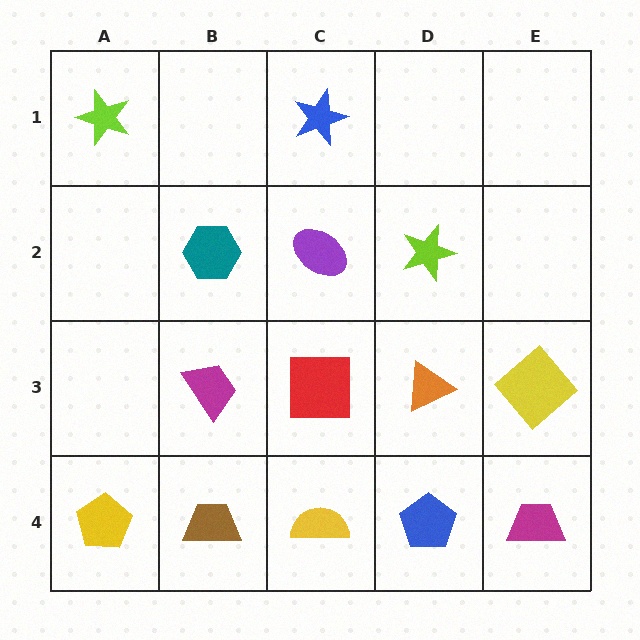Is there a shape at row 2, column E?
No, that cell is empty.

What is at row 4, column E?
A magenta trapezoid.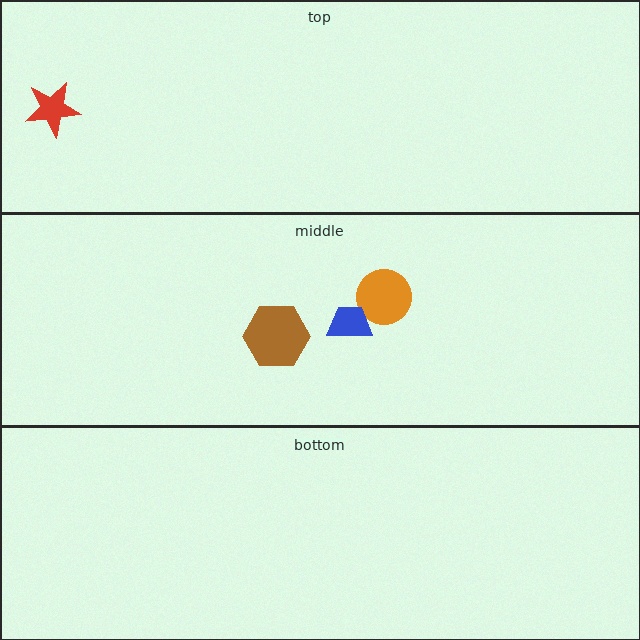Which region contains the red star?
The top region.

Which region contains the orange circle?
The middle region.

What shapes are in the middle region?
The brown hexagon, the orange circle, the blue trapezoid.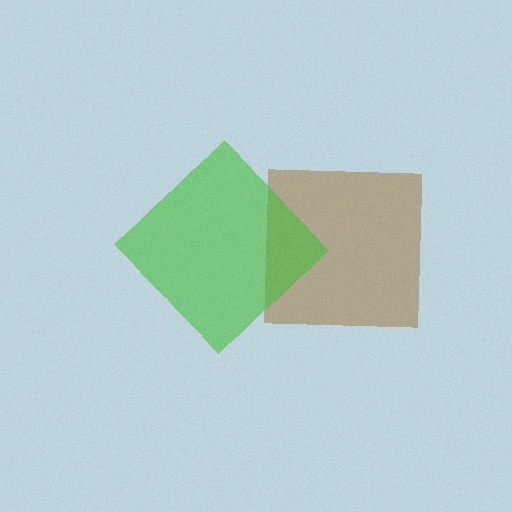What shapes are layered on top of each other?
The layered shapes are: a brown square, a green diamond.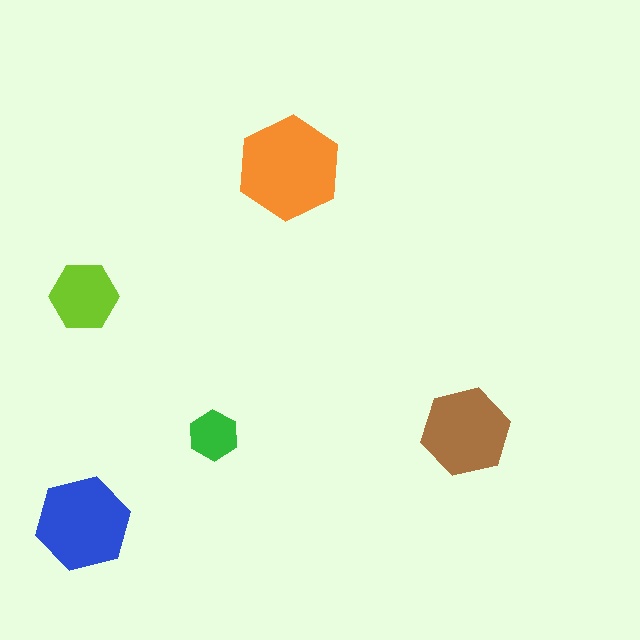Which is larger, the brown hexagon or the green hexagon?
The brown one.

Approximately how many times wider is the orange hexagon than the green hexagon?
About 2 times wider.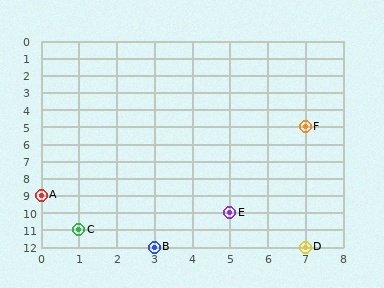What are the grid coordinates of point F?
Point F is at grid coordinates (7, 5).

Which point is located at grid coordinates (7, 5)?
Point F is at (7, 5).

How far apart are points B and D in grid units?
Points B and D are 4 columns apart.